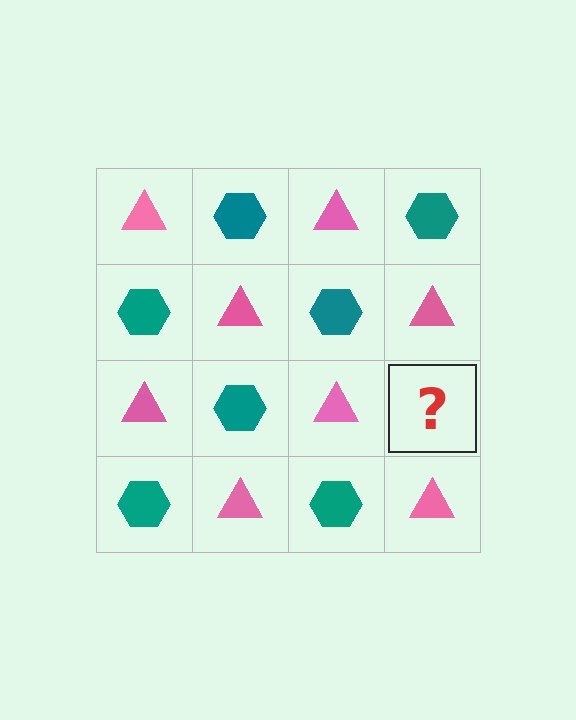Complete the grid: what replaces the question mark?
The question mark should be replaced with a teal hexagon.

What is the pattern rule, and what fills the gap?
The rule is that it alternates pink triangle and teal hexagon in a checkerboard pattern. The gap should be filled with a teal hexagon.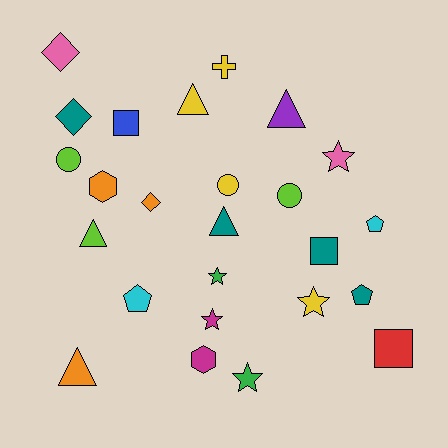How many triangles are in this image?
There are 5 triangles.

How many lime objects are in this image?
There are 3 lime objects.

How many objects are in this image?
There are 25 objects.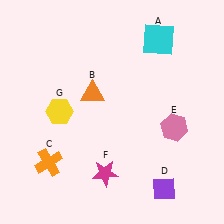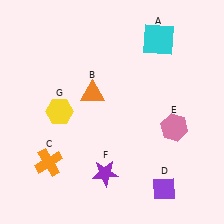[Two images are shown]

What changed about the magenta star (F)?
In Image 1, F is magenta. In Image 2, it changed to purple.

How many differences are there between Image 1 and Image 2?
There is 1 difference between the two images.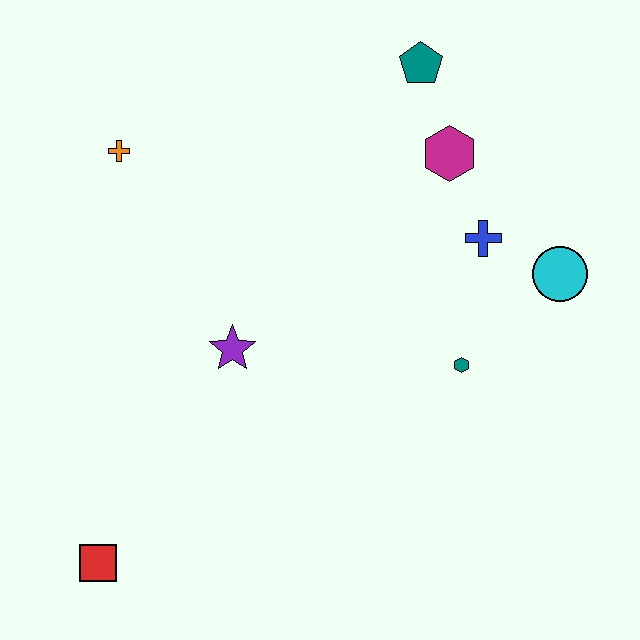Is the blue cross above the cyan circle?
Yes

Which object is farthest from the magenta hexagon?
The red square is farthest from the magenta hexagon.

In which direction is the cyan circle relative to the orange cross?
The cyan circle is to the right of the orange cross.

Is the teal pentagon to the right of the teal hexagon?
No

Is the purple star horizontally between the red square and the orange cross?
No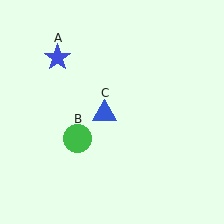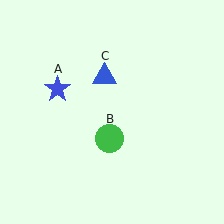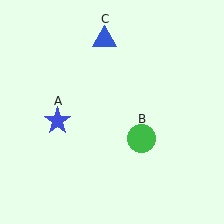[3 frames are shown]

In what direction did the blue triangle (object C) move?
The blue triangle (object C) moved up.